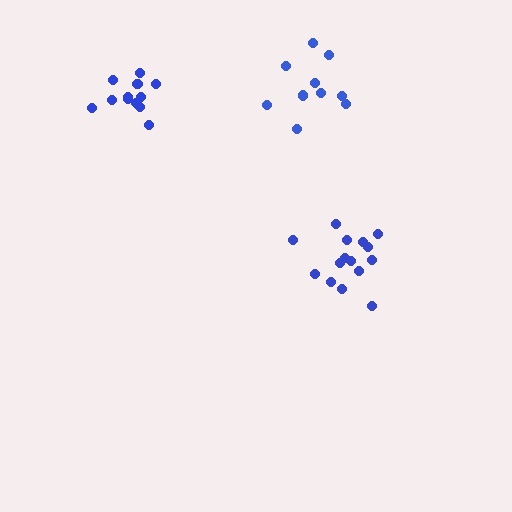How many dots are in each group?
Group 1: 15 dots, Group 2: 10 dots, Group 3: 12 dots (37 total).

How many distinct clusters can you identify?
There are 3 distinct clusters.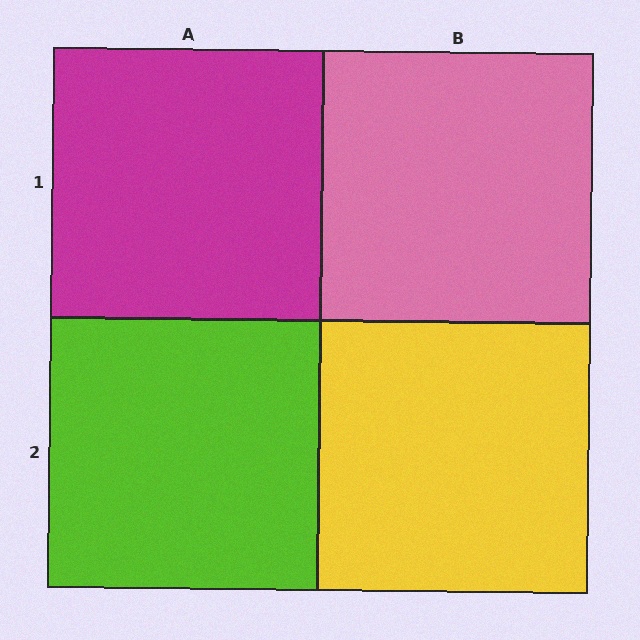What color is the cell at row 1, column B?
Pink.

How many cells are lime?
1 cell is lime.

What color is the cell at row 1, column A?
Magenta.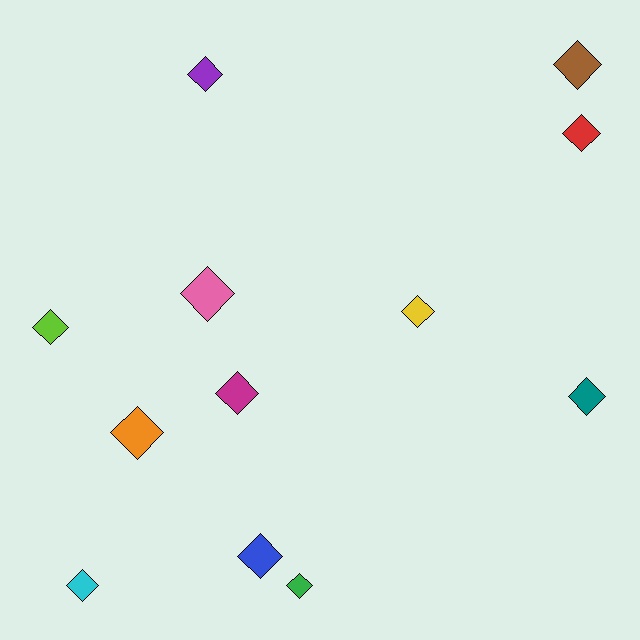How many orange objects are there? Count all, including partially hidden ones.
There is 1 orange object.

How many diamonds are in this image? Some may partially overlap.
There are 12 diamonds.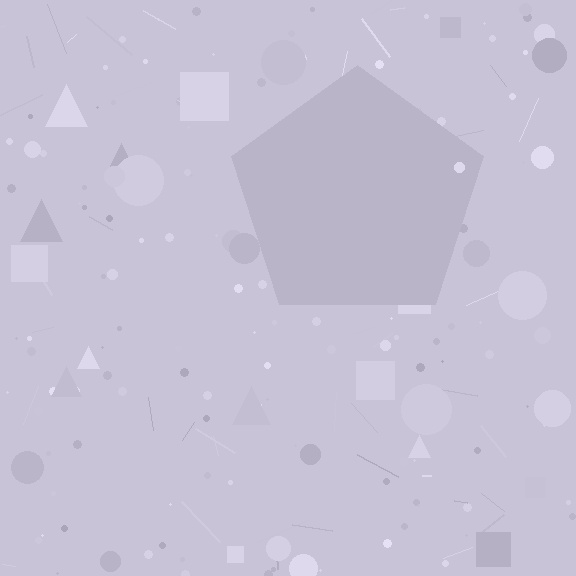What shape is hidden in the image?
A pentagon is hidden in the image.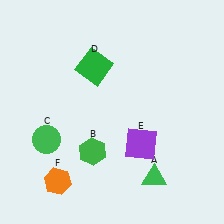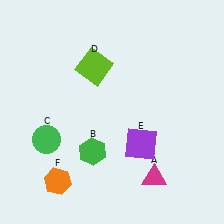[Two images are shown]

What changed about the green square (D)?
In Image 1, D is green. In Image 2, it changed to lime.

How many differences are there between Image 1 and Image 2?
There are 2 differences between the two images.